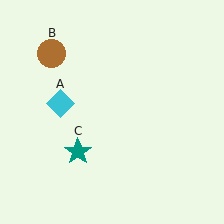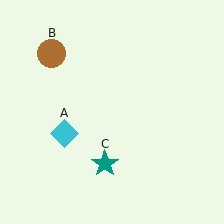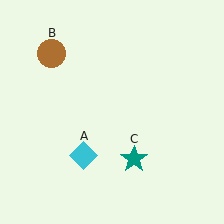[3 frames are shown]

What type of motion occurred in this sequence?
The cyan diamond (object A), teal star (object C) rotated counterclockwise around the center of the scene.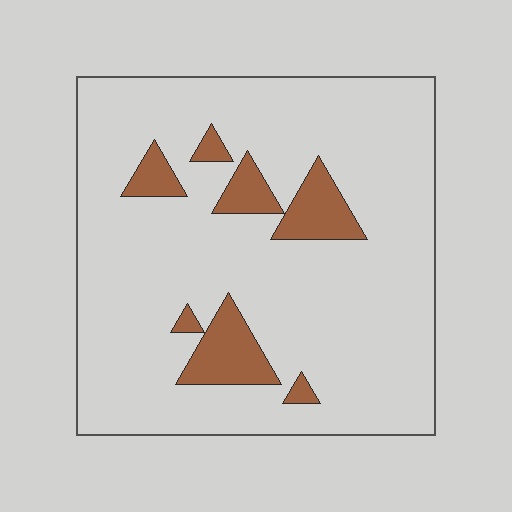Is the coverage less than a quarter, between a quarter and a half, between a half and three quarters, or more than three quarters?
Less than a quarter.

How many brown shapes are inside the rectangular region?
7.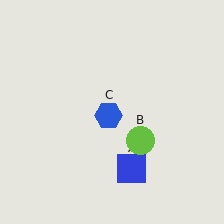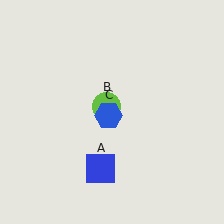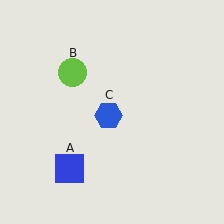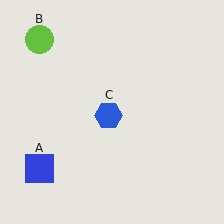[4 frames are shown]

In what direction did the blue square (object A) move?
The blue square (object A) moved left.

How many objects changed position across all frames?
2 objects changed position: blue square (object A), lime circle (object B).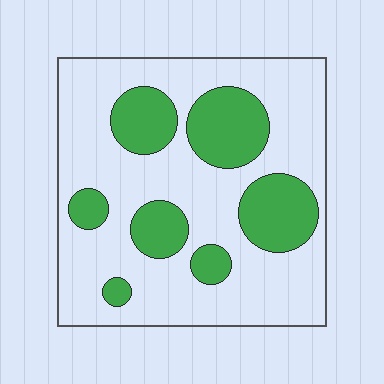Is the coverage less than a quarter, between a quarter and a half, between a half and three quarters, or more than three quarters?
Between a quarter and a half.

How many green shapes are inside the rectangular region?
7.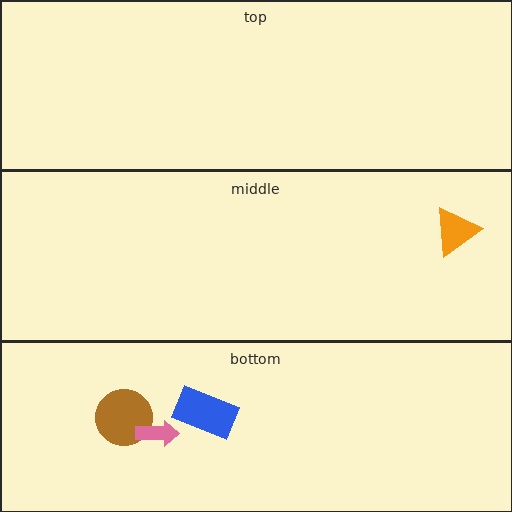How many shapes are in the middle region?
1.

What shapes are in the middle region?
The orange triangle.